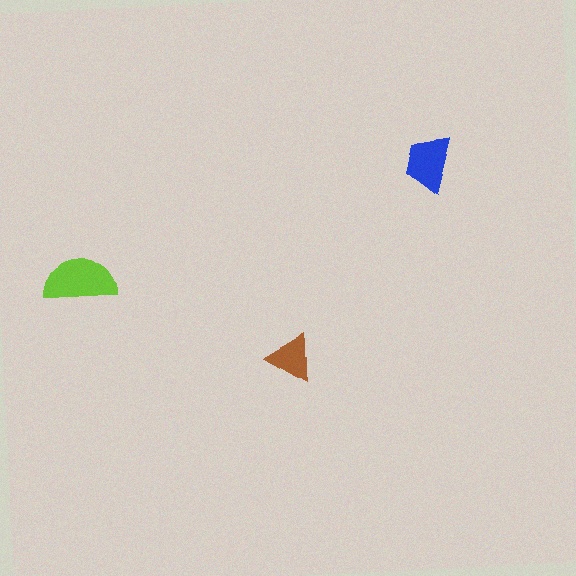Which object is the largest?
The lime semicircle.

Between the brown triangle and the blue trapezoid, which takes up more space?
The blue trapezoid.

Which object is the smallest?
The brown triangle.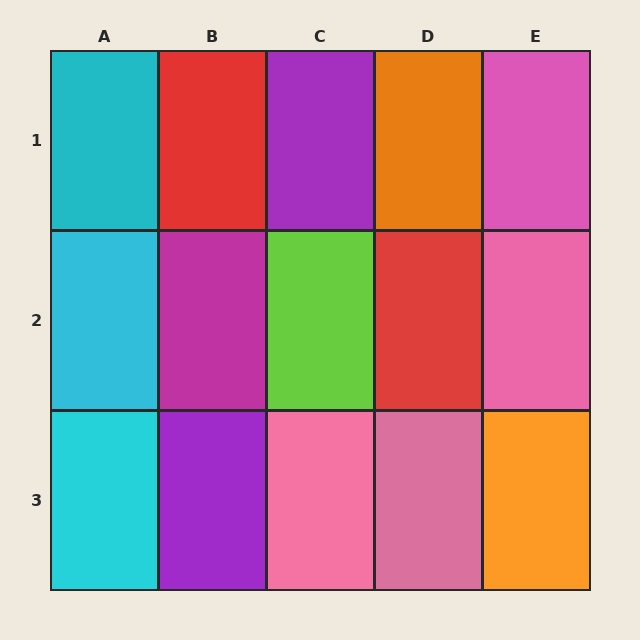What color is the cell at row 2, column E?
Pink.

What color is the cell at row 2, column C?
Lime.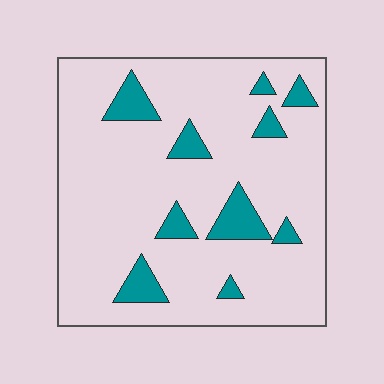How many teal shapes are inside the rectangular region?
10.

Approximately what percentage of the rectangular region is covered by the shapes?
Approximately 15%.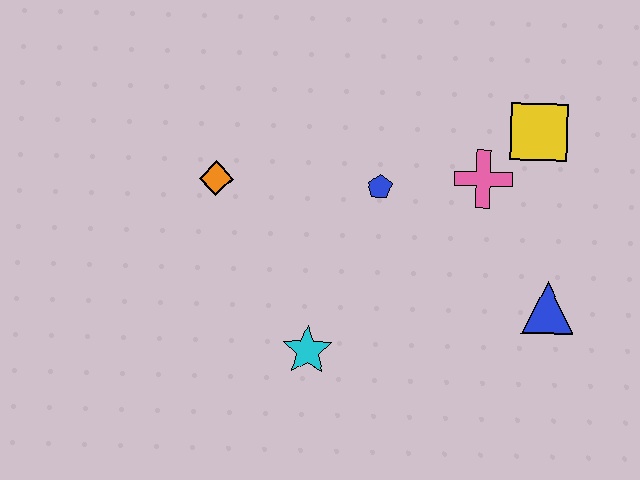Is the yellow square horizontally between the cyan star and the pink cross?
No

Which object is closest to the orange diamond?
The blue pentagon is closest to the orange diamond.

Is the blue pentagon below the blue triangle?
No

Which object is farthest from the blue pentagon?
The blue triangle is farthest from the blue pentagon.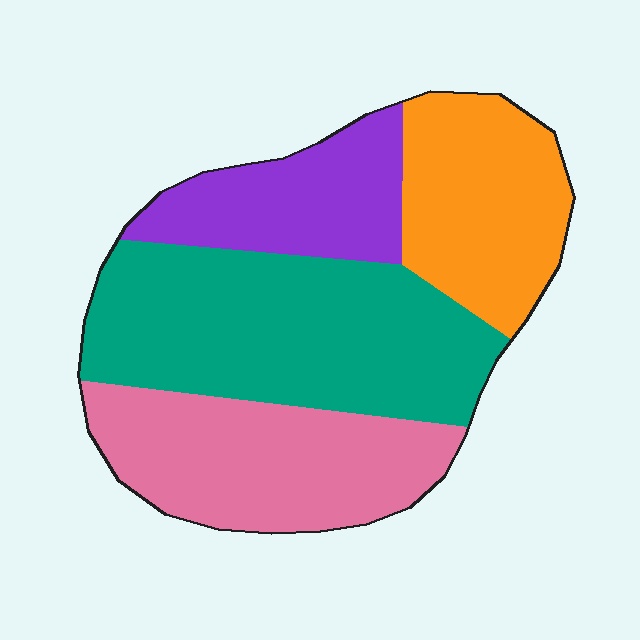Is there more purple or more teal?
Teal.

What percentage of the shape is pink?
Pink covers roughly 25% of the shape.